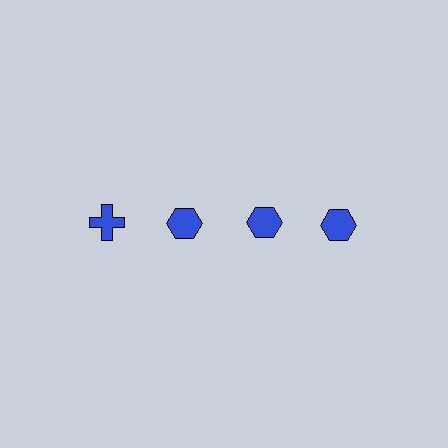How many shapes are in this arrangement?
There are 4 shapes arranged in a grid pattern.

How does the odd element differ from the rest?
It has a different shape: cross instead of hexagon.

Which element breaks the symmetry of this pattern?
The blue cross in the top row, leftmost column breaks the symmetry. All other shapes are blue hexagons.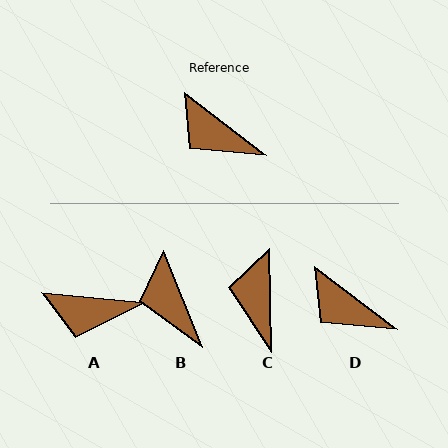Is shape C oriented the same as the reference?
No, it is off by about 51 degrees.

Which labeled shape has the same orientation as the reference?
D.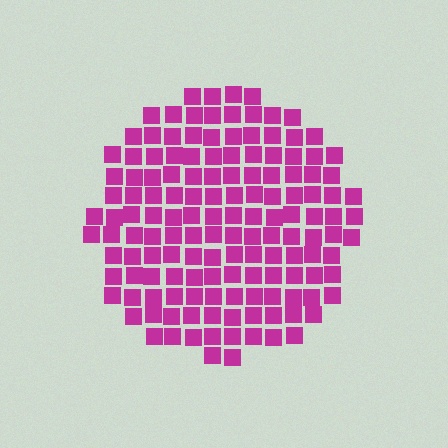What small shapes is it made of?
It is made of small squares.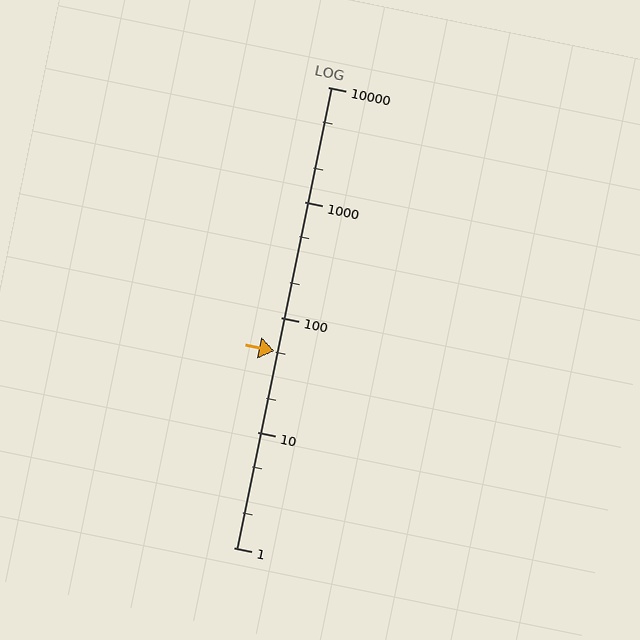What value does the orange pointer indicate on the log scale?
The pointer indicates approximately 51.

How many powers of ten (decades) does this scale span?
The scale spans 4 decades, from 1 to 10000.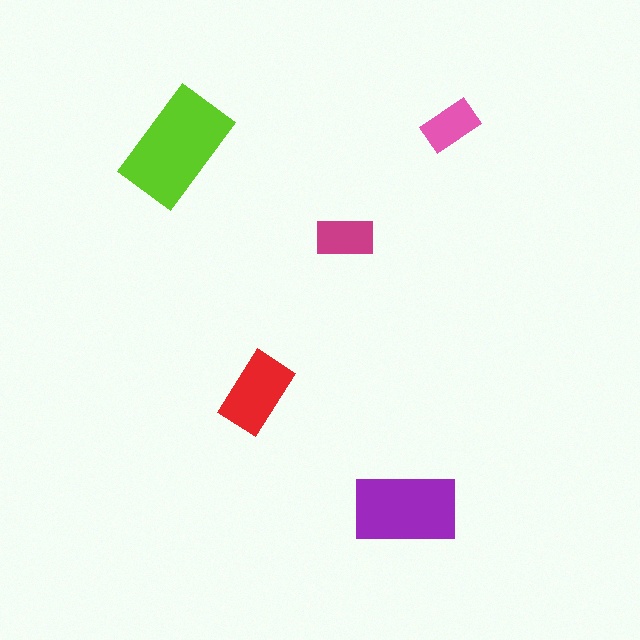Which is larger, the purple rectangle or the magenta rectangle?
The purple one.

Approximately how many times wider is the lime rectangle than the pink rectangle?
About 2 times wider.